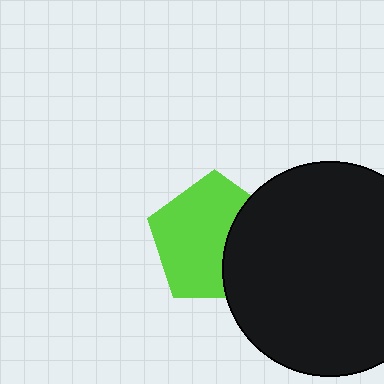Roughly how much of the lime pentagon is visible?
Most of it is visible (roughly 66%).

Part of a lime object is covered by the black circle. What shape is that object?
It is a pentagon.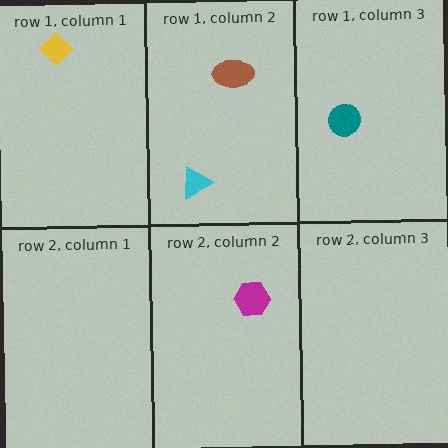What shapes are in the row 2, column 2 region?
The magenta hexagon.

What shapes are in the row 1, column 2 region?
The brown ellipse, the cyan triangle.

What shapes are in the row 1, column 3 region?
The teal circle.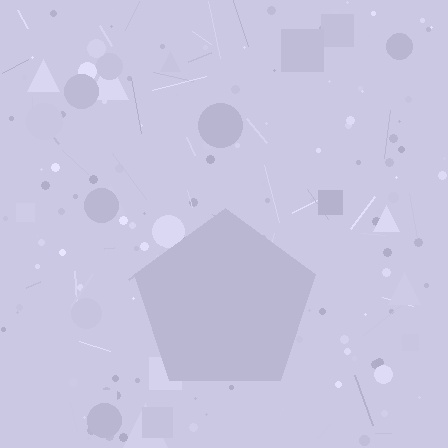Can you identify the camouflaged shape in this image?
The camouflaged shape is a pentagon.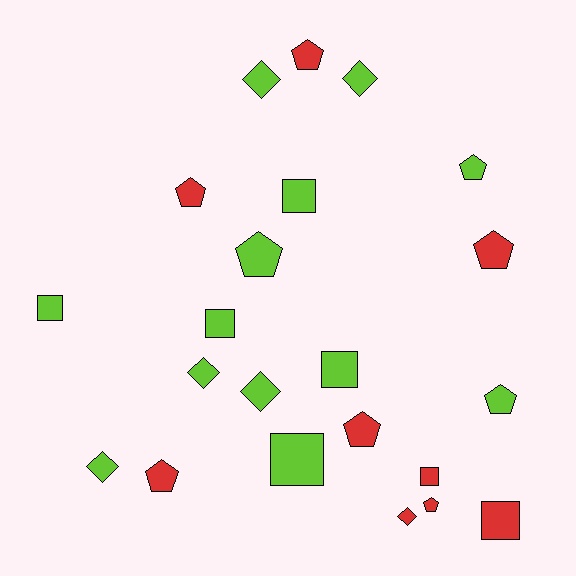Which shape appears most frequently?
Pentagon, with 9 objects.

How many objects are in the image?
There are 22 objects.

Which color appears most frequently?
Lime, with 13 objects.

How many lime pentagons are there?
There are 3 lime pentagons.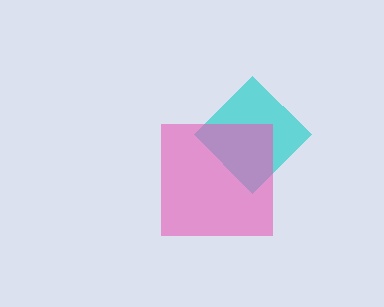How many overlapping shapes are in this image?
There are 2 overlapping shapes in the image.